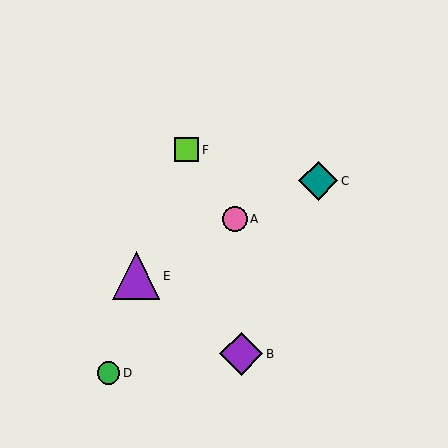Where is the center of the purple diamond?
The center of the purple diamond is at (241, 354).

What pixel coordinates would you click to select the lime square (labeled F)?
Click at (187, 150) to select the lime square F.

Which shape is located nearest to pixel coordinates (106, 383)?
The green circle (labeled D) at (108, 373) is nearest to that location.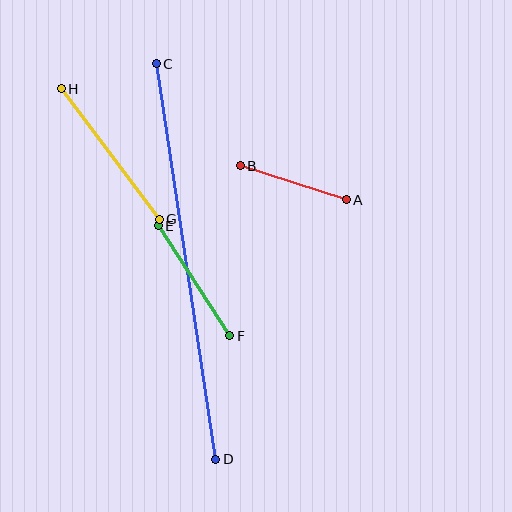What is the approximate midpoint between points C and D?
The midpoint is at approximately (186, 261) pixels.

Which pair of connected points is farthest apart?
Points C and D are farthest apart.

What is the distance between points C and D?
The distance is approximately 400 pixels.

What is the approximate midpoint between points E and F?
The midpoint is at approximately (194, 281) pixels.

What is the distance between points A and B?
The distance is approximately 111 pixels.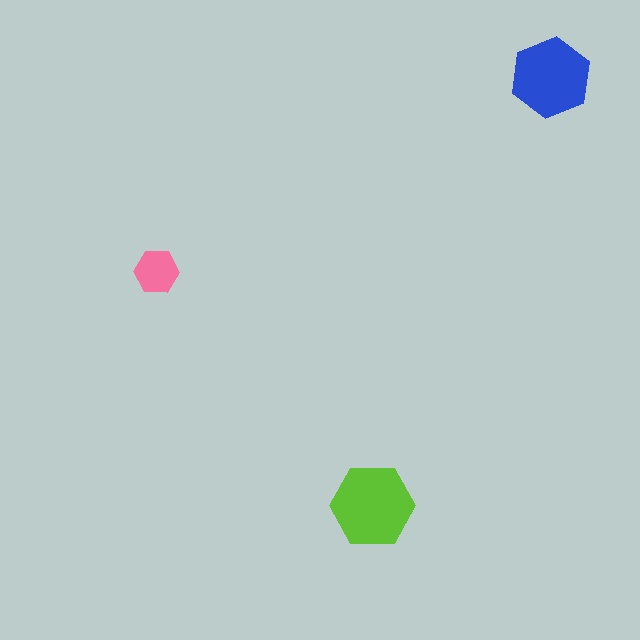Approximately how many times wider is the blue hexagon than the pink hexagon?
About 2 times wider.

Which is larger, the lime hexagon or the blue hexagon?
The lime one.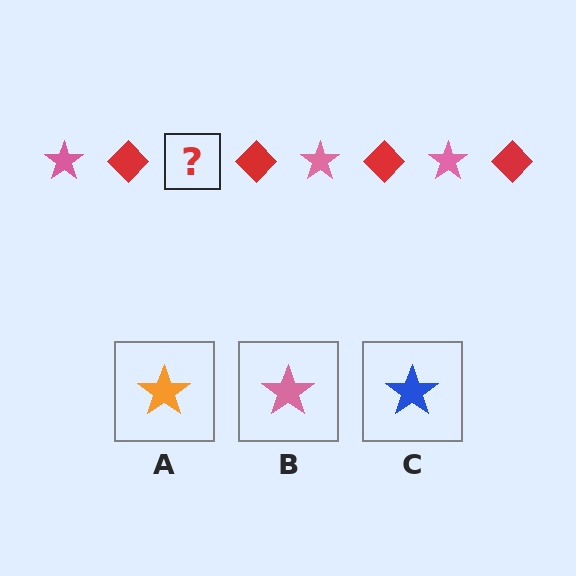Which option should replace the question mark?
Option B.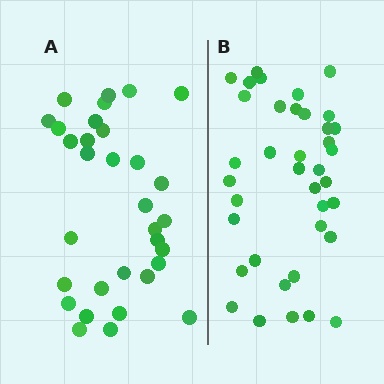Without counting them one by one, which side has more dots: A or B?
Region B (the right region) has more dots.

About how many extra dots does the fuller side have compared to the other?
Region B has about 6 more dots than region A.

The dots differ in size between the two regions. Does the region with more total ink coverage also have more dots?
No. Region A has more total ink coverage because its dots are larger, but region B actually contains more individual dots. Total area can be misleading — the number of items is what matters here.